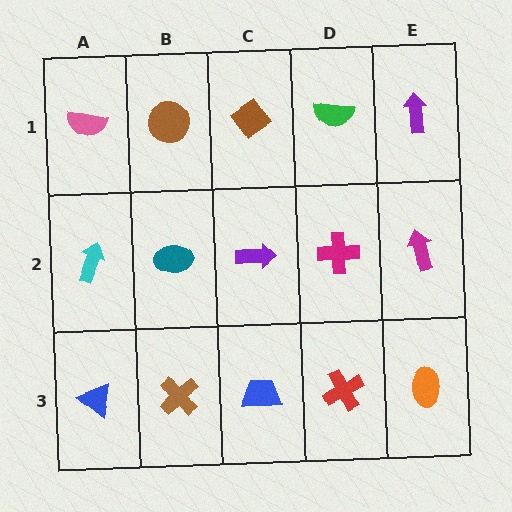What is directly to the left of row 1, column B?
A pink semicircle.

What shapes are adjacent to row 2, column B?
A brown circle (row 1, column B), a brown cross (row 3, column B), a cyan arrow (row 2, column A), a purple arrow (row 2, column C).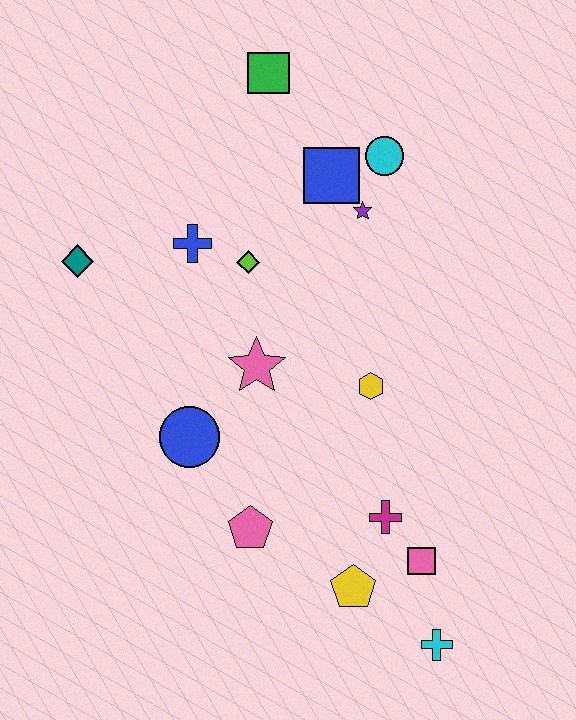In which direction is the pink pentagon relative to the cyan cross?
The pink pentagon is to the left of the cyan cross.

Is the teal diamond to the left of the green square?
Yes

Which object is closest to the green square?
The blue square is closest to the green square.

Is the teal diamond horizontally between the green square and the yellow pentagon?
No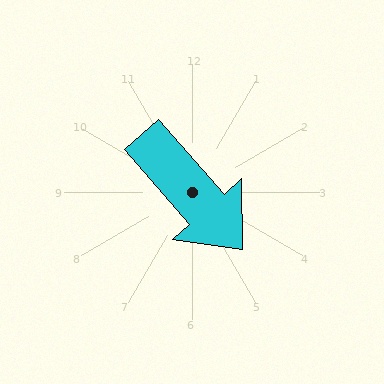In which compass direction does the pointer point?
Southeast.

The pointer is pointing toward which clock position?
Roughly 5 o'clock.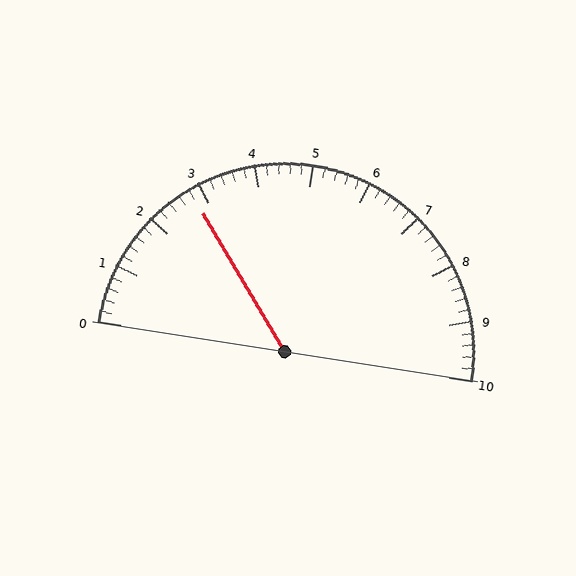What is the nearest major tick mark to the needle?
The nearest major tick mark is 3.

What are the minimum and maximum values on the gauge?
The gauge ranges from 0 to 10.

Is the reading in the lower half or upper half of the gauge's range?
The reading is in the lower half of the range (0 to 10).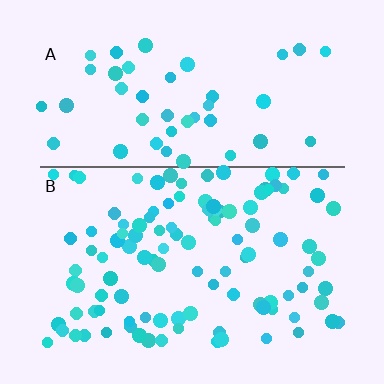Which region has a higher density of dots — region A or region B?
B (the bottom).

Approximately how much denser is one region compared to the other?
Approximately 2.3× — region B over region A.